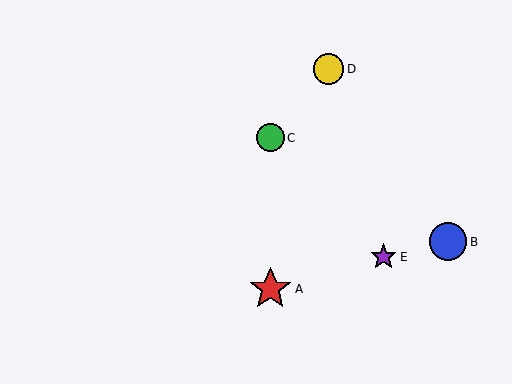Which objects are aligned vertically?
Objects A, C are aligned vertically.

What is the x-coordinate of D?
Object D is at x≈329.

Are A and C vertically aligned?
Yes, both are at x≈270.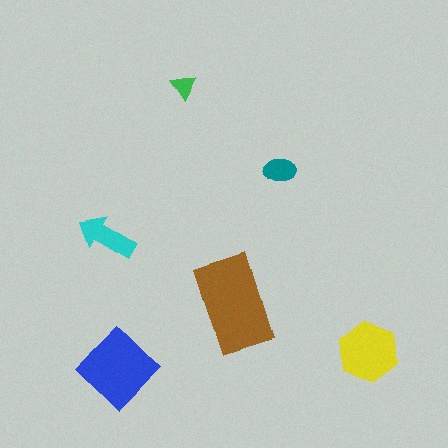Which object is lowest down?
The blue diamond is bottommost.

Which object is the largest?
The brown rectangle.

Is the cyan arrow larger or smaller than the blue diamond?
Smaller.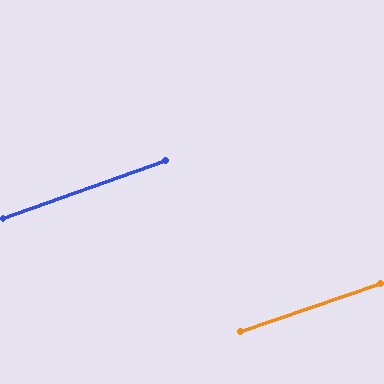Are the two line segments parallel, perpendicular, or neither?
Parallel — their directions differ by only 1.0°.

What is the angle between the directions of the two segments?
Approximately 1 degree.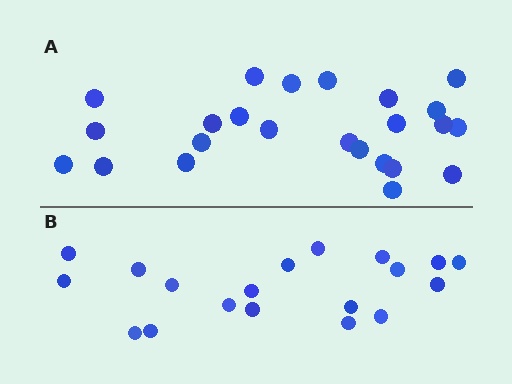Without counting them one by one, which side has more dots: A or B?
Region A (the top region) has more dots.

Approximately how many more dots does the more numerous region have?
Region A has about 5 more dots than region B.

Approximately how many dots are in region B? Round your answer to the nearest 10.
About 20 dots. (The exact count is 19, which rounds to 20.)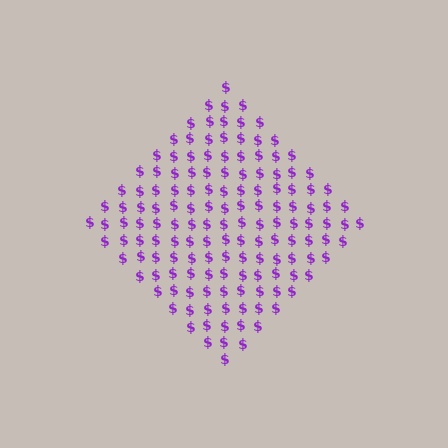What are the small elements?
The small elements are dollar signs.